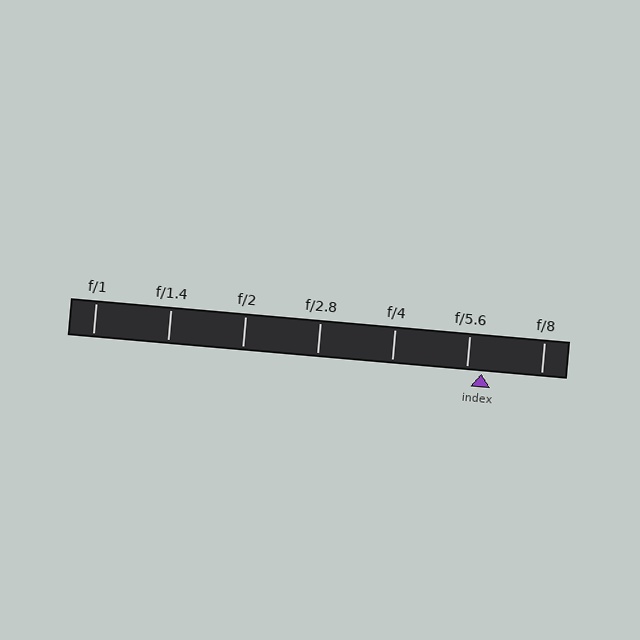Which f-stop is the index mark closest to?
The index mark is closest to f/5.6.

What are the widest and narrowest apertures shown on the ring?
The widest aperture shown is f/1 and the narrowest is f/8.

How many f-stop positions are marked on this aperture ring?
There are 7 f-stop positions marked.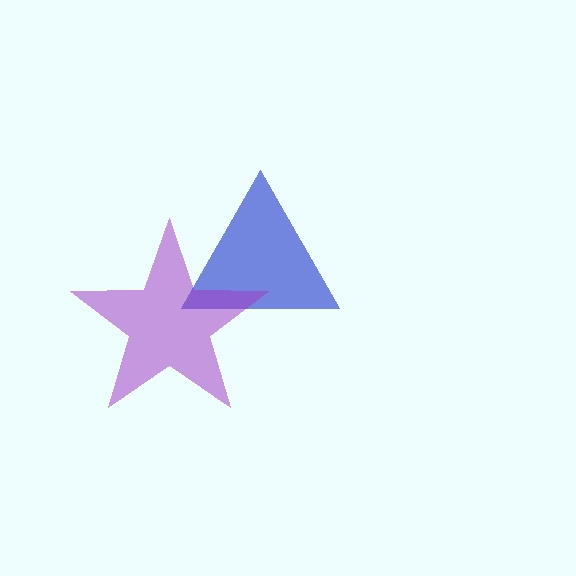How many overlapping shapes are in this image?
There are 2 overlapping shapes in the image.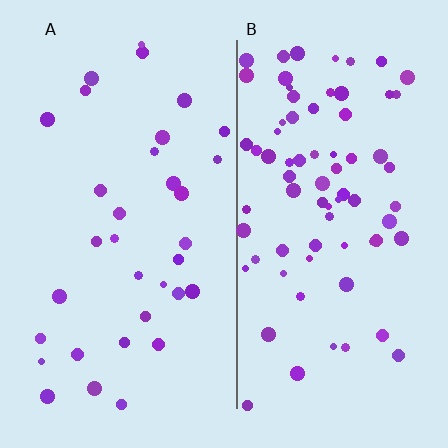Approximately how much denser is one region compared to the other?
Approximately 2.3× — region B over region A.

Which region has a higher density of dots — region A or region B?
B (the right).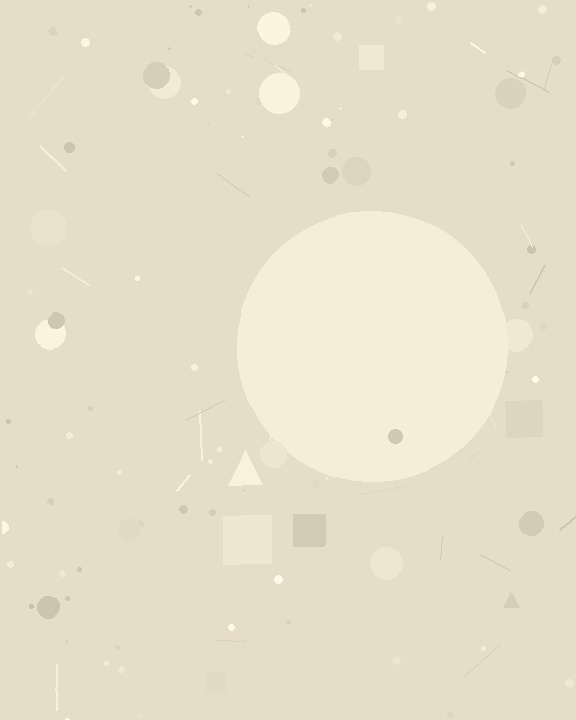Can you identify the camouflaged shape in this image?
The camouflaged shape is a circle.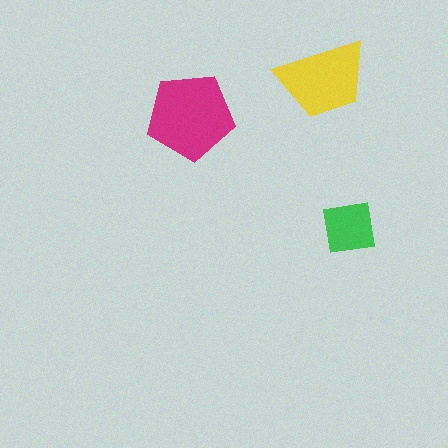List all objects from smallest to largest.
The green square, the yellow trapezoid, the magenta pentagon.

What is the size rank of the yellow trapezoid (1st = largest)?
2nd.